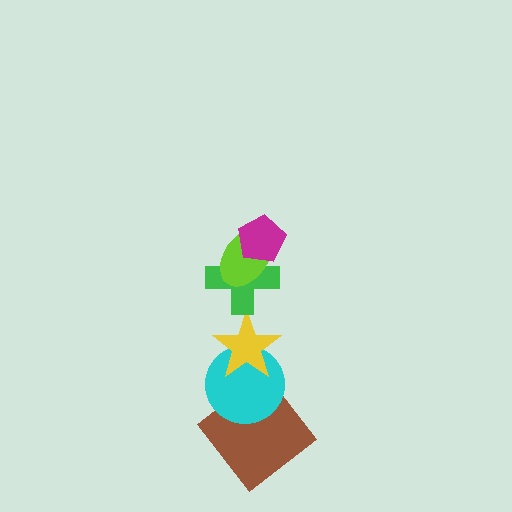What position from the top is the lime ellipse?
The lime ellipse is 2nd from the top.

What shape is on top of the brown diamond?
The cyan circle is on top of the brown diamond.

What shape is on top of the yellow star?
The green cross is on top of the yellow star.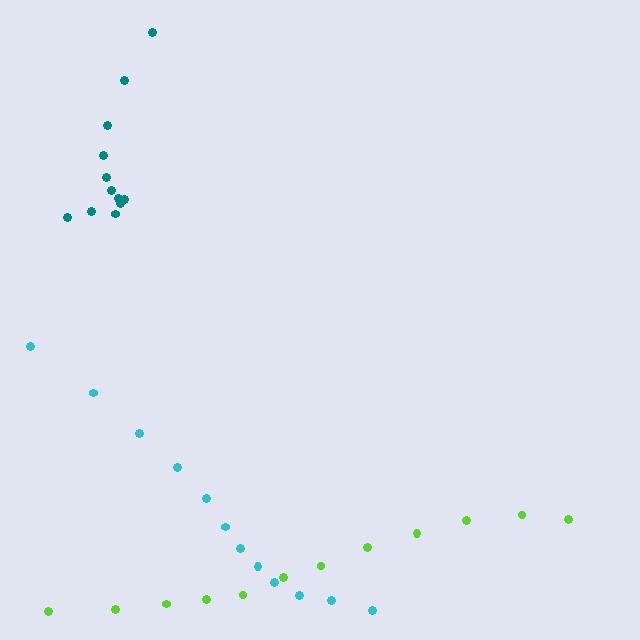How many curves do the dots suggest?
There are 3 distinct paths.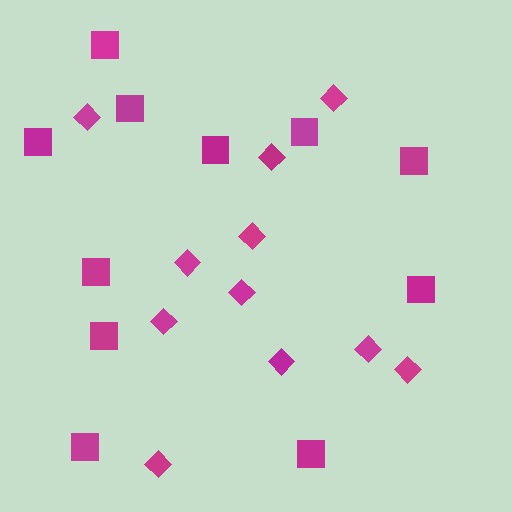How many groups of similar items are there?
There are 2 groups: one group of squares (11) and one group of diamonds (11).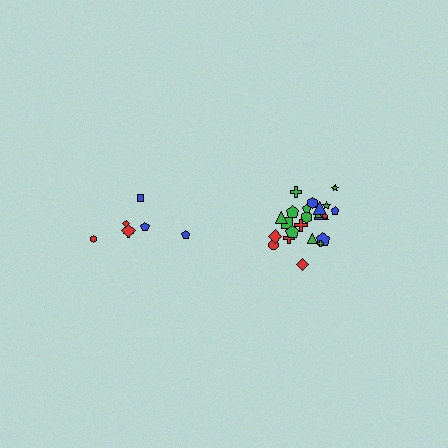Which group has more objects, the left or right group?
The right group.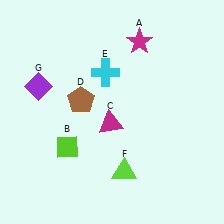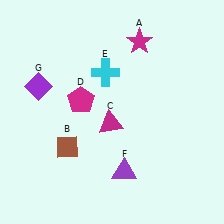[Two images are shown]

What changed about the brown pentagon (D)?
In Image 1, D is brown. In Image 2, it changed to magenta.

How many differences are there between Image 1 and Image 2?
There are 3 differences between the two images.